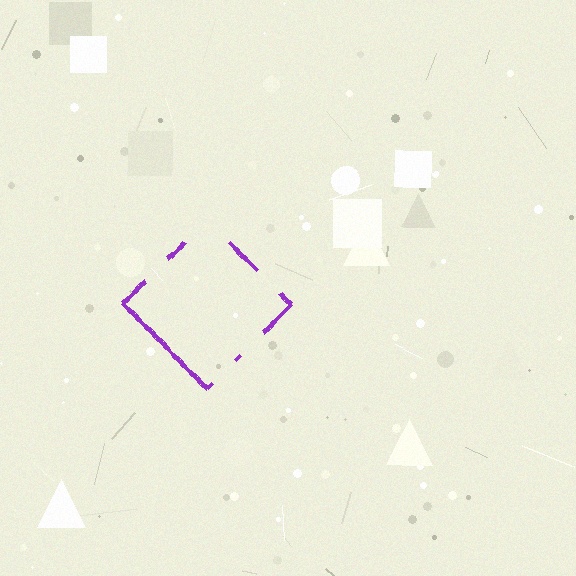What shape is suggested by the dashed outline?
The dashed outline suggests a diamond.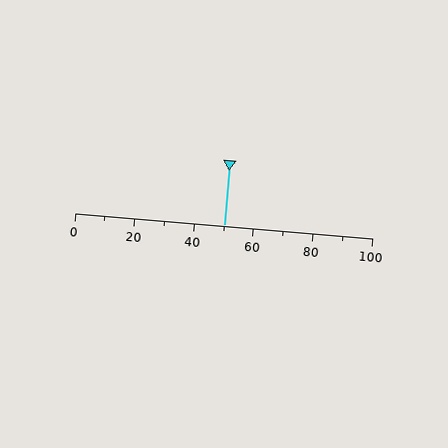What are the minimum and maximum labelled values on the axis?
The axis runs from 0 to 100.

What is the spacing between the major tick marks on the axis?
The major ticks are spaced 20 apart.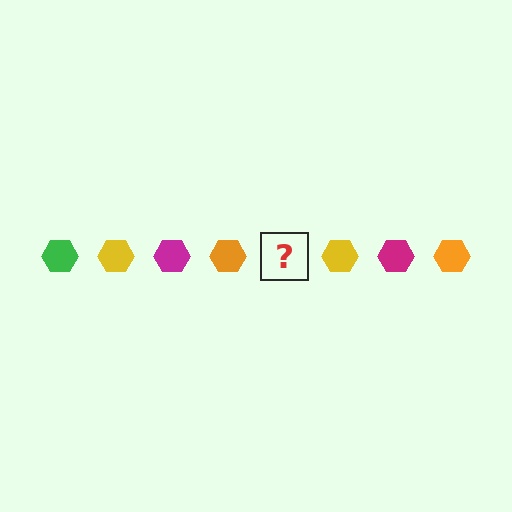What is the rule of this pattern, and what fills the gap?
The rule is that the pattern cycles through green, yellow, magenta, orange hexagons. The gap should be filled with a green hexagon.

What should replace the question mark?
The question mark should be replaced with a green hexagon.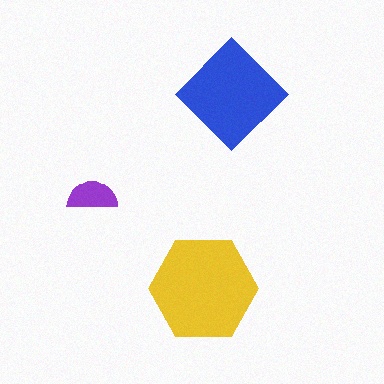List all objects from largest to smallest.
The yellow hexagon, the blue diamond, the purple semicircle.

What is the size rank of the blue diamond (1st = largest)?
2nd.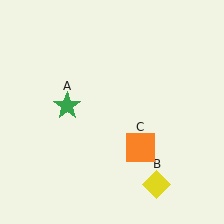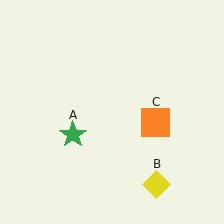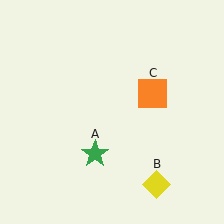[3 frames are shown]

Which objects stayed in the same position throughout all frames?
Yellow diamond (object B) remained stationary.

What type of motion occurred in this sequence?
The green star (object A), orange square (object C) rotated counterclockwise around the center of the scene.